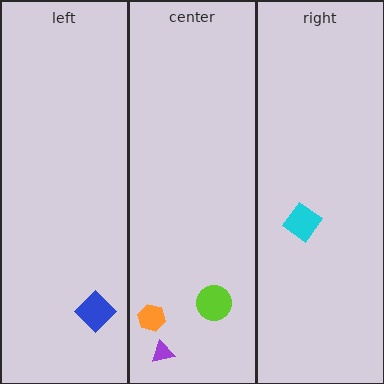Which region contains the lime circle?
The center region.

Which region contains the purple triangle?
The center region.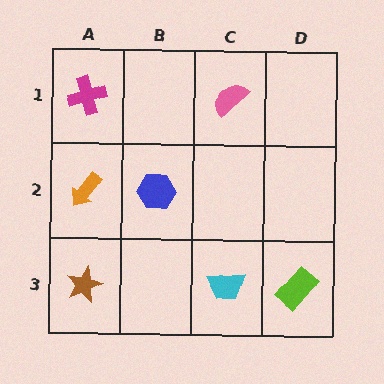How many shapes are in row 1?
2 shapes.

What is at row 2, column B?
A blue hexagon.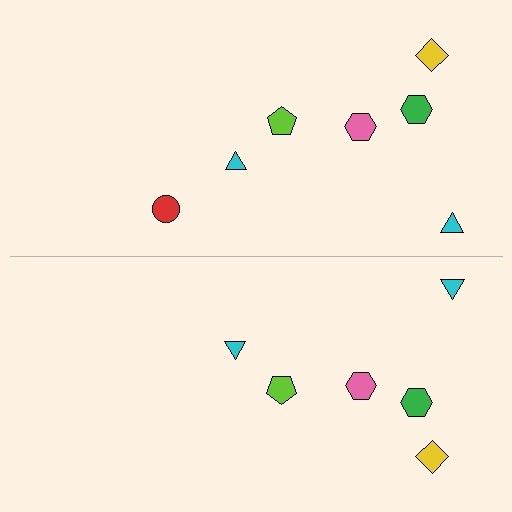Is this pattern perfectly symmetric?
No, the pattern is not perfectly symmetric. A red circle is missing from the bottom side.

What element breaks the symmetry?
A red circle is missing from the bottom side.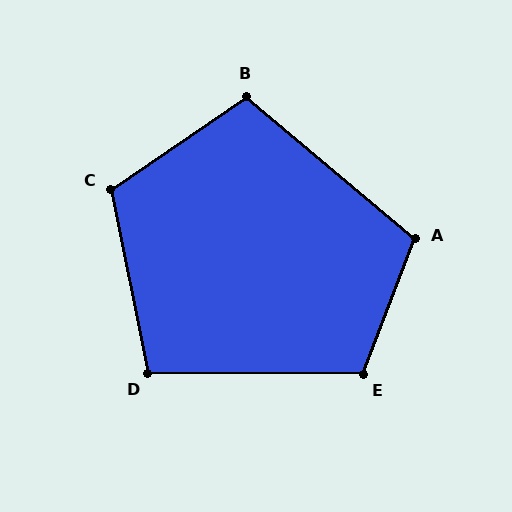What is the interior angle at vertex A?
Approximately 109 degrees (obtuse).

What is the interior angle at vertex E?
Approximately 111 degrees (obtuse).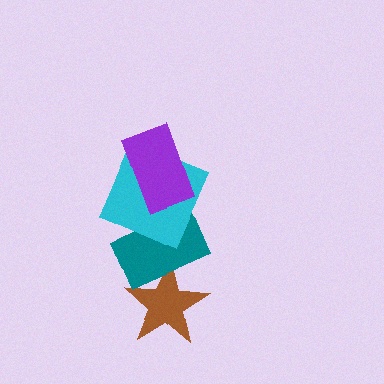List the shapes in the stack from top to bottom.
From top to bottom: the purple rectangle, the cyan square, the teal rectangle, the brown star.